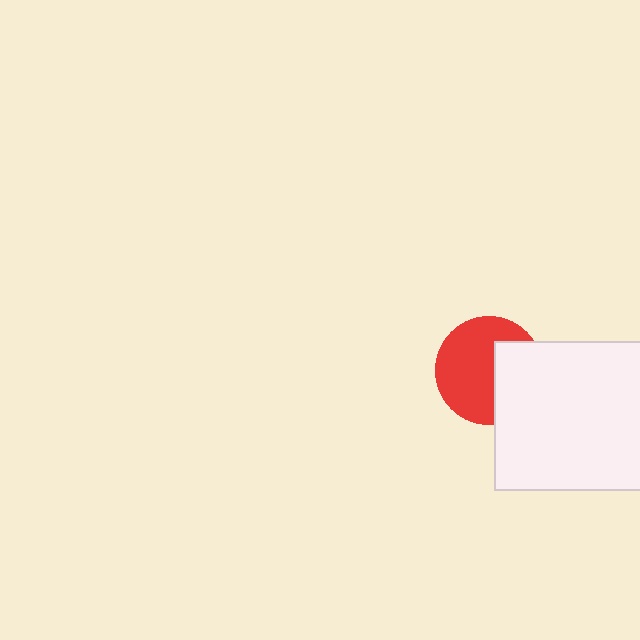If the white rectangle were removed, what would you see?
You would see the complete red circle.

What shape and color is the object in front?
The object in front is a white rectangle.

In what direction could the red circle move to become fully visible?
The red circle could move left. That would shift it out from behind the white rectangle entirely.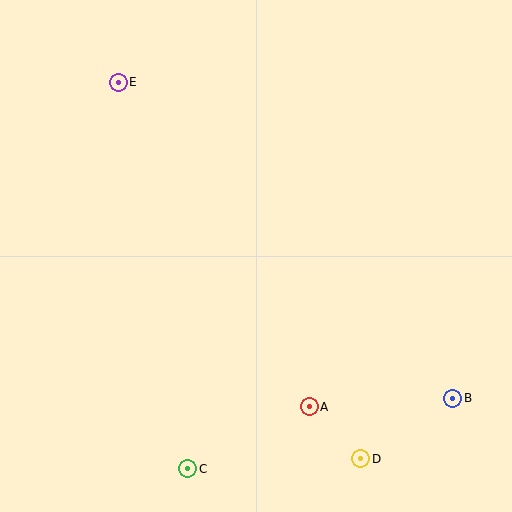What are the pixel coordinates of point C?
Point C is at (188, 469).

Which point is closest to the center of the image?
Point A at (309, 407) is closest to the center.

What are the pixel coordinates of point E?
Point E is at (118, 82).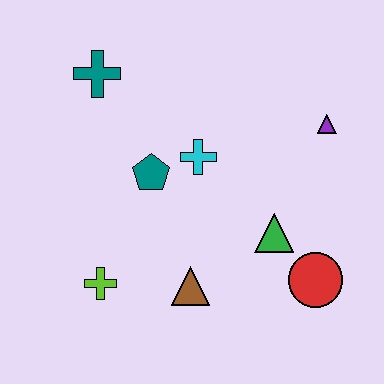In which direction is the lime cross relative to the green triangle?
The lime cross is to the left of the green triangle.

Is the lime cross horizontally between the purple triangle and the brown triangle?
No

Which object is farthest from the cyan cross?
The red circle is farthest from the cyan cross.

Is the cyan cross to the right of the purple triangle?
No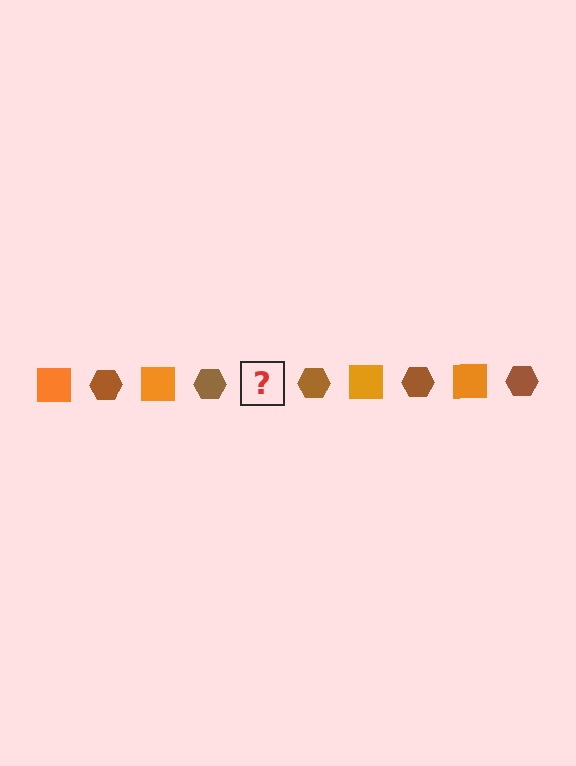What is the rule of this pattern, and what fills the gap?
The rule is that the pattern alternates between orange square and brown hexagon. The gap should be filled with an orange square.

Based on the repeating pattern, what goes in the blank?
The blank should be an orange square.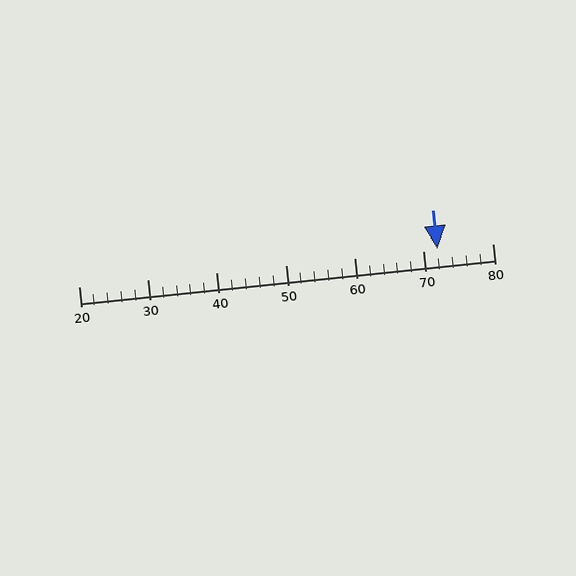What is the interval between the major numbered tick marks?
The major tick marks are spaced 10 units apart.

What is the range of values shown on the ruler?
The ruler shows values from 20 to 80.